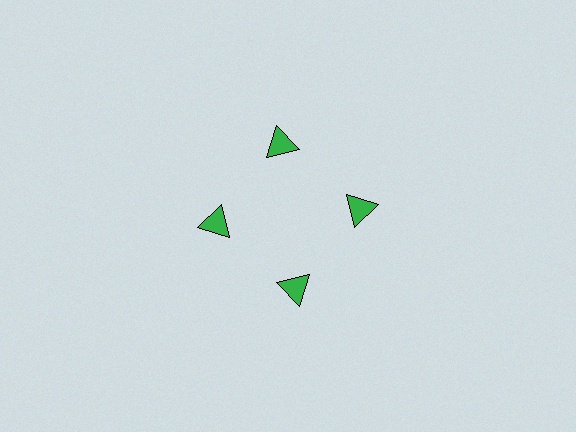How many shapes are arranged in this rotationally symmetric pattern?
There are 4 shapes, arranged in 4 groups of 1.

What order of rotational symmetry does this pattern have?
This pattern has 4-fold rotational symmetry.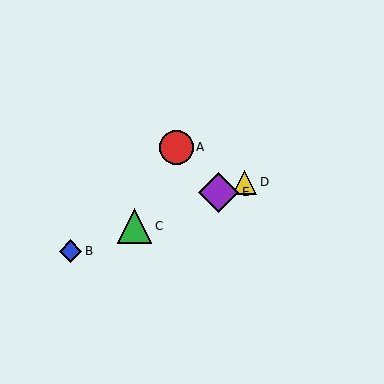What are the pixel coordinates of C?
Object C is at (134, 226).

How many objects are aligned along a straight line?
4 objects (B, C, D, E) are aligned along a straight line.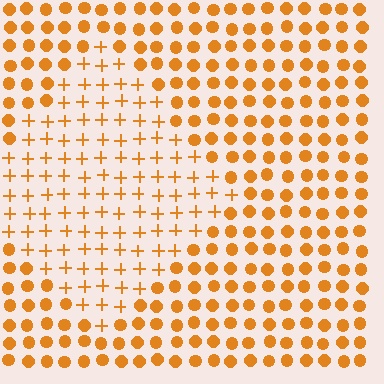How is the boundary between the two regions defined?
The boundary is defined by a change in element shape: plus signs inside vs. circles outside. All elements share the same color and spacing.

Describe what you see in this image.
The image is filled with small orange elements arranged in a uniform grid. A diamond-shaped region contains plus signs, while the surrounding area contains circles. The boundary is defined purely by the change in element shape.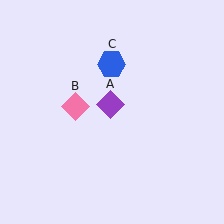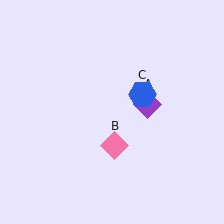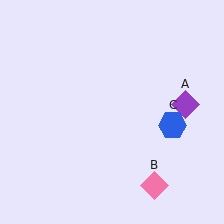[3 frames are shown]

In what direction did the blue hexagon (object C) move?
The blue hexagon (object C) moved down and to the right.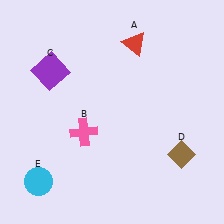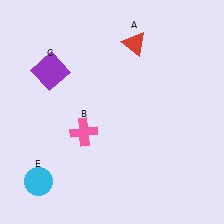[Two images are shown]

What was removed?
The brown diamond (D) was removed in Image 2.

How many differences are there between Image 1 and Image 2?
There is 1 difference between the two images.